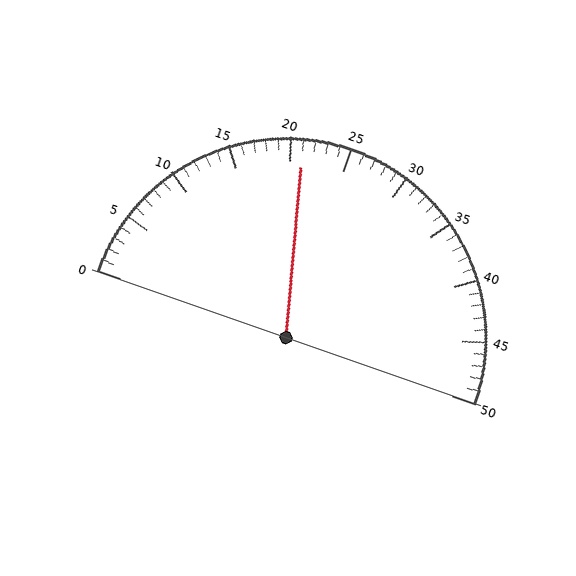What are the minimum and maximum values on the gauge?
The gauge ranges from 0 to 50.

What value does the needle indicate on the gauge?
The needle indicates approximately 21.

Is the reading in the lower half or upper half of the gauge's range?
The reading is in the lower half of the range (0 to 50).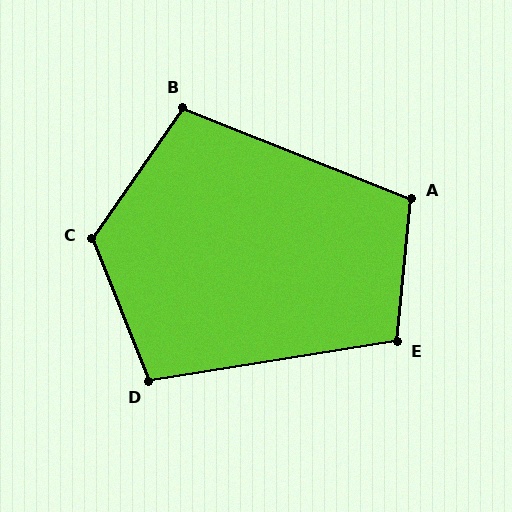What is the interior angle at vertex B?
Approximately 103 degrees (obtuse).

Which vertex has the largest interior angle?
C, at approximately 123 degrees.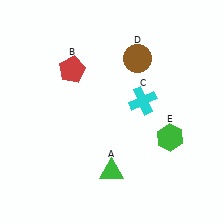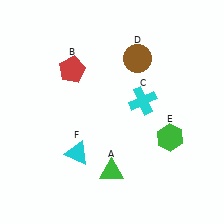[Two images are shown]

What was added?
A cyan triangle (F) was added in Image 2.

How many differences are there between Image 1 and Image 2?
There is 1 difference between the two images.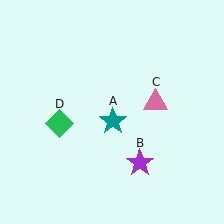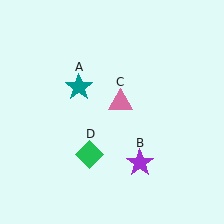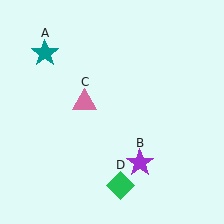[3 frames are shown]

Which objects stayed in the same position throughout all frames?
Purple star (object B) remained stationary.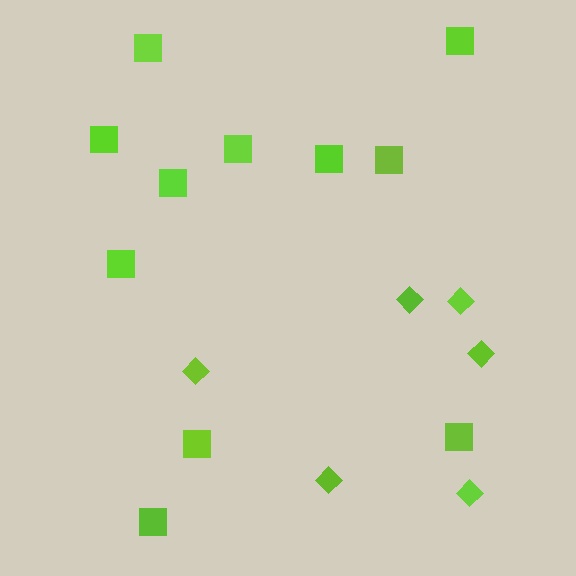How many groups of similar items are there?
There are 2 groups: one group of squares (11) and one group of diamonds (6).